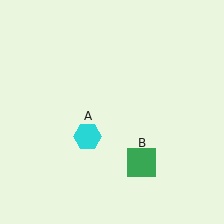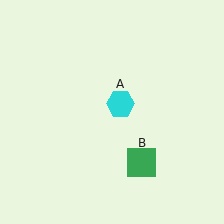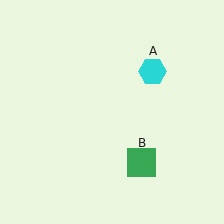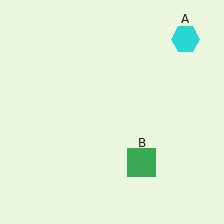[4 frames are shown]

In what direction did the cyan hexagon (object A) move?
The cyan hexagon (object A) moved up and to the right.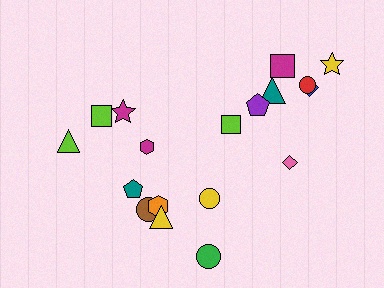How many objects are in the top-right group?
There are 8 objects.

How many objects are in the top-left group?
There are 4 objects.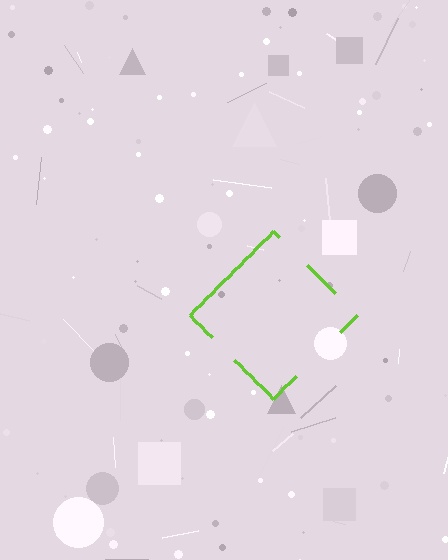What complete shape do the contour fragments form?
The contour fragments form a diamond.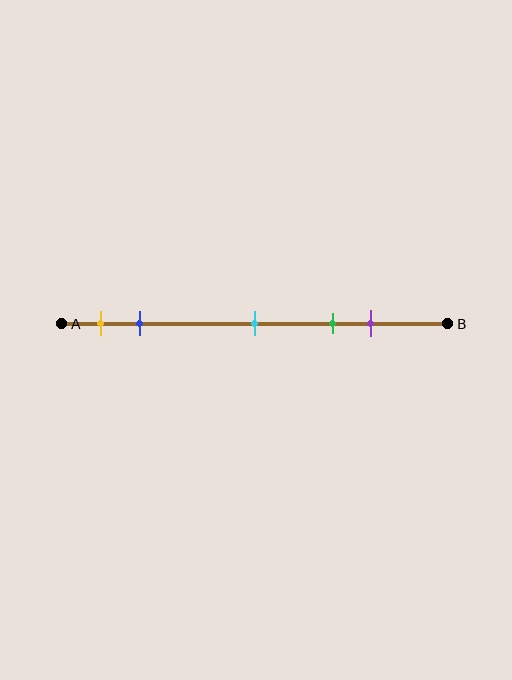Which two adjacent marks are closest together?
The yellow and blue marks are the closest adjacent pair.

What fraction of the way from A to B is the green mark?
The green mark is approximately 70% (0.7) of the way from A to B.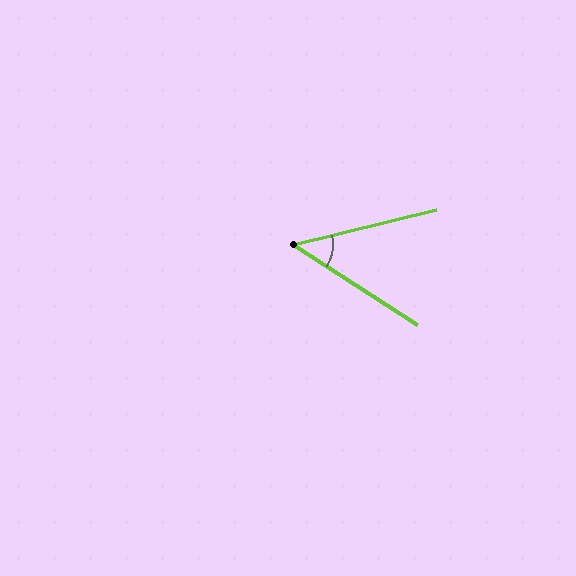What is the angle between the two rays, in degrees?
Approximately 46 degrees.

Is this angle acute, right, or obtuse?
It is acute.